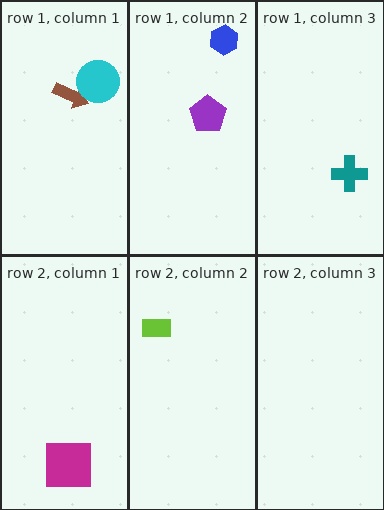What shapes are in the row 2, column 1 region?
The magenta square.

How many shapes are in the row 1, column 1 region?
2.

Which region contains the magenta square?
The row 2, column 1 region.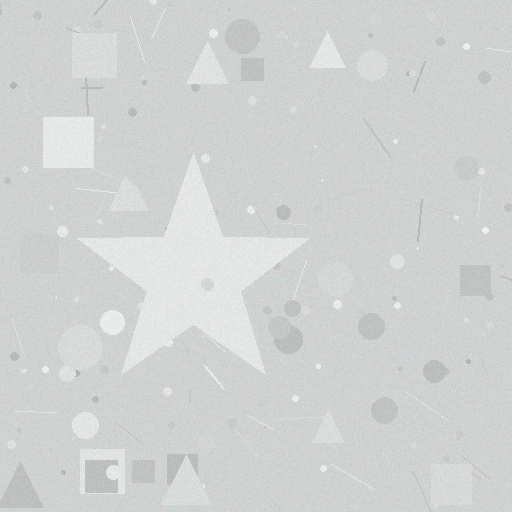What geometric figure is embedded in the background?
A star is embedded in the background.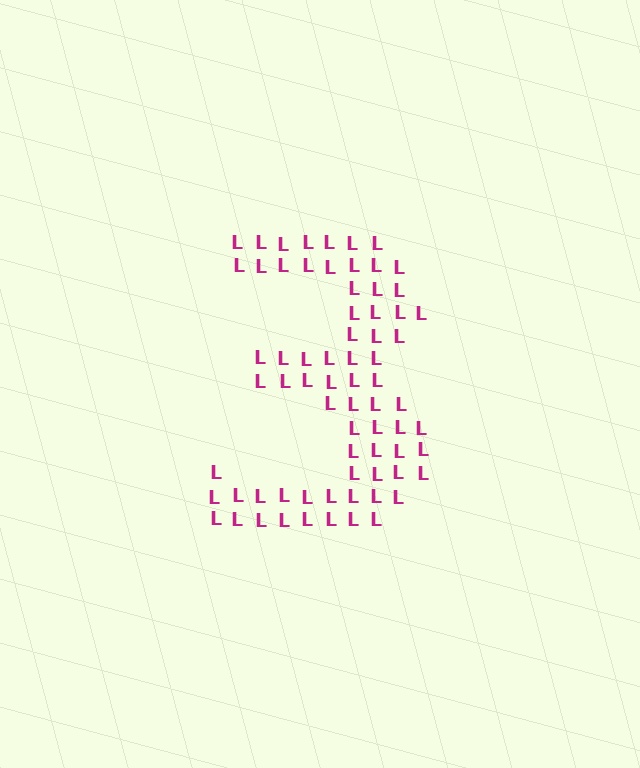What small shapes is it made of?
It is made of small letter L's.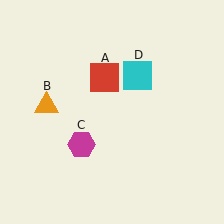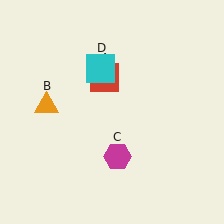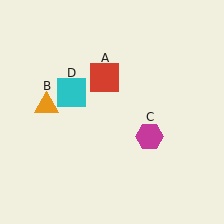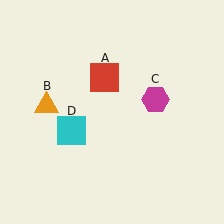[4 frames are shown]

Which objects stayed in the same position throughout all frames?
Red square (object A) and orange triangle (object B) remained stationary.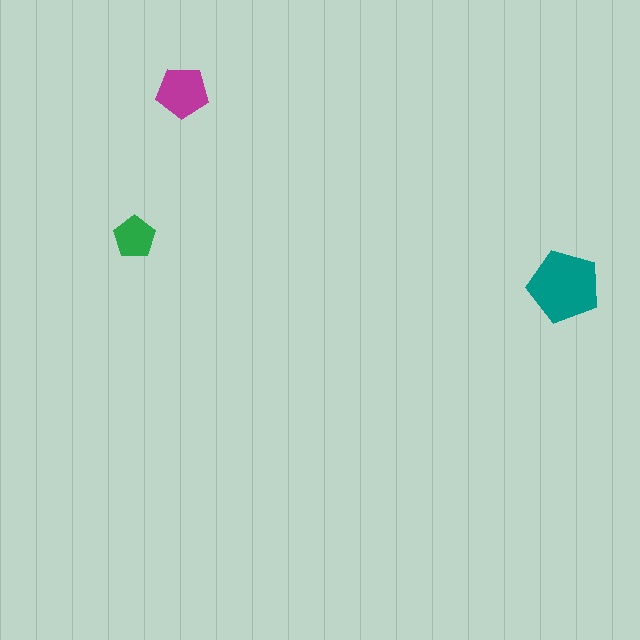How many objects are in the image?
There are 3 objects in the image.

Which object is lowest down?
The teal pentagon is bottommost.